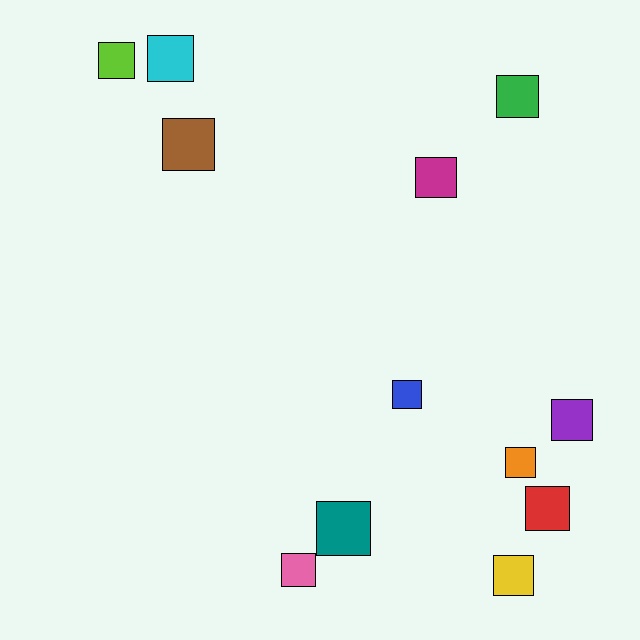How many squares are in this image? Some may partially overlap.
There are 12 squares.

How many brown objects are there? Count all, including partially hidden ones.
There is 1 brown object.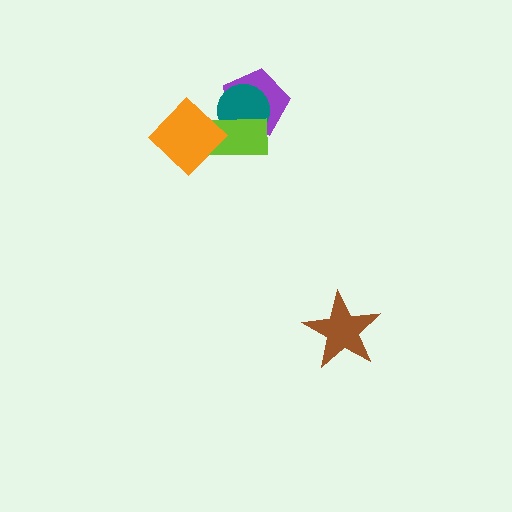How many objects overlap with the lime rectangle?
3 objects overlap with the lime rectangle.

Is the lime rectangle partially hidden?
Yes, it is partially covered by another shape.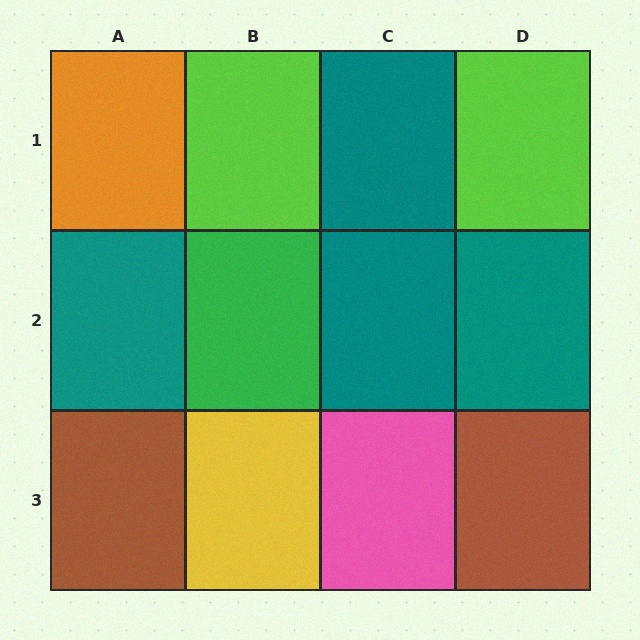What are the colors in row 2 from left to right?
Teal, green, teal, teal.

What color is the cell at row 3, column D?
Brown.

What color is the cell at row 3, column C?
Pink.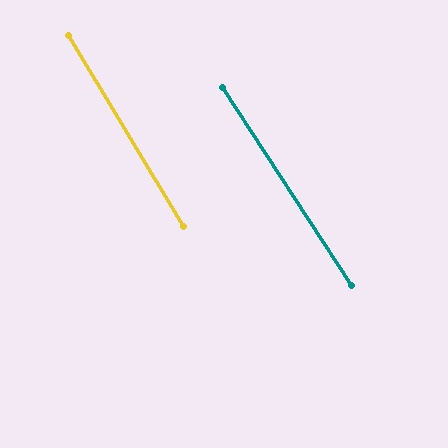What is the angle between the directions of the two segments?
Approximately 2 degrees.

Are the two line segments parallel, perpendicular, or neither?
Parallel — their directions differ by only 2.0°.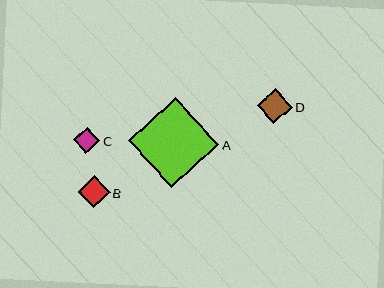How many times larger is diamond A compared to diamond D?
Diamond A is approximately 2.6 times the size of diamond D.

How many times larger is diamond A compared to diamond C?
Diamond A is approximately 3.4 times the size of diamond C.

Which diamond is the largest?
Diamond A is the largest with a size of approximately 90 pixels.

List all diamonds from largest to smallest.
From largest to smallest: A, D, B, C.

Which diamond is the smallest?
Diamond C is the smallest with a size of approximately 26 pixels.